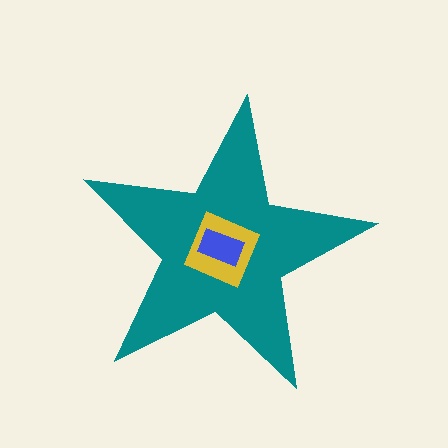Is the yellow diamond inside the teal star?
Yes.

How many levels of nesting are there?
3.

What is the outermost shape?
The teal star.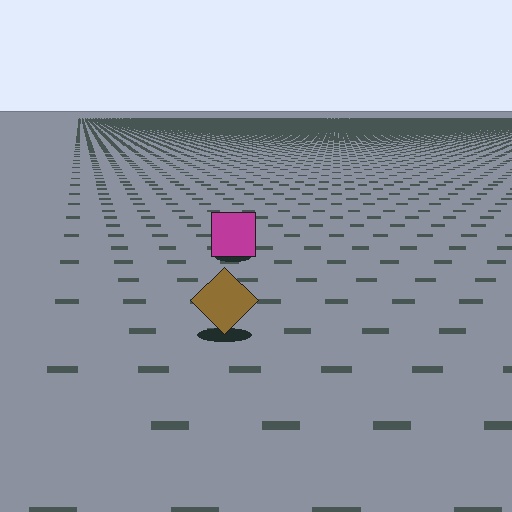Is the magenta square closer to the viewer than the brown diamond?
No. The brown diamond is closer — you can tell from the texture gradient: the ground texture is coarser near it.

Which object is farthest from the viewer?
The magenta square is farthest from the viewer. It appears smaller and the ground texture around it is denser.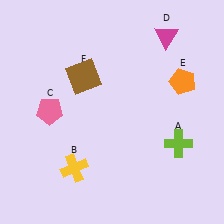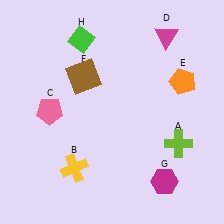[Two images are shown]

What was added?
A magenta hexagon (G), a green diamond (H) were added in Image 2.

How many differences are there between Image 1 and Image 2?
There are 2 differences between the two images.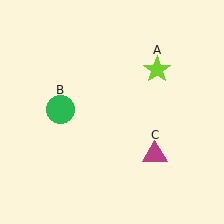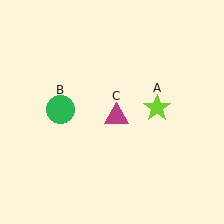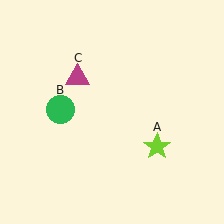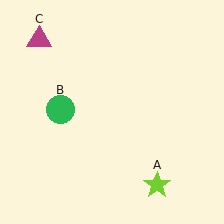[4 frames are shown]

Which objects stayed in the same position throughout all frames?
Green circle (object B) remained stationary.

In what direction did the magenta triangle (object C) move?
The magenta triangle (object C) moved up and to the left.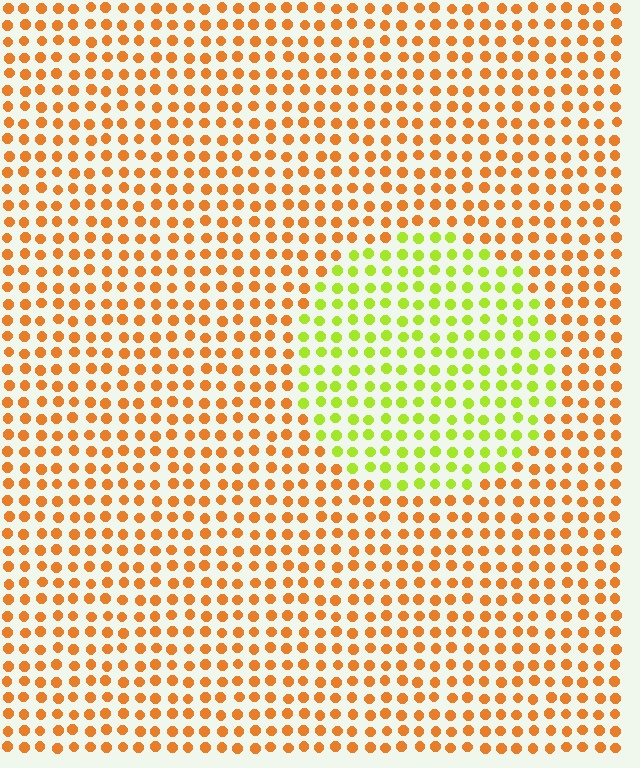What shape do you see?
I see a circle.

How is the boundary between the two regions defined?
The boundary is defined purely by a slight shift in hue (about 55 degrees). Spacing, size, and orientation are identical on both sides.